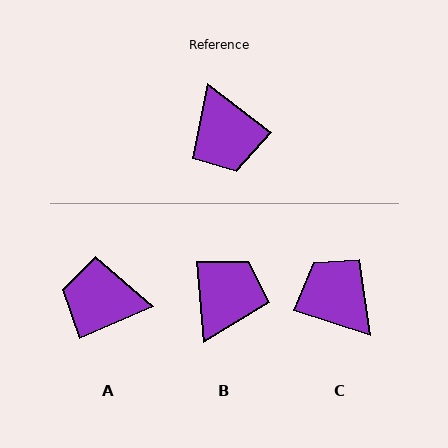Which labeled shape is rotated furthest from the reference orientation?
C, about 161 degrees away.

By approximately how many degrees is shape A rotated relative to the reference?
Approximately 119 degrees clockwise.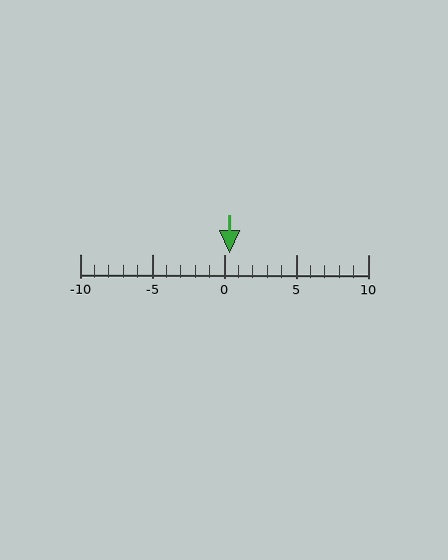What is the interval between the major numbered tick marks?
The major tick marks are spaced 5 units apart.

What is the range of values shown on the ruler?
The ruler shows values from -10 to 10.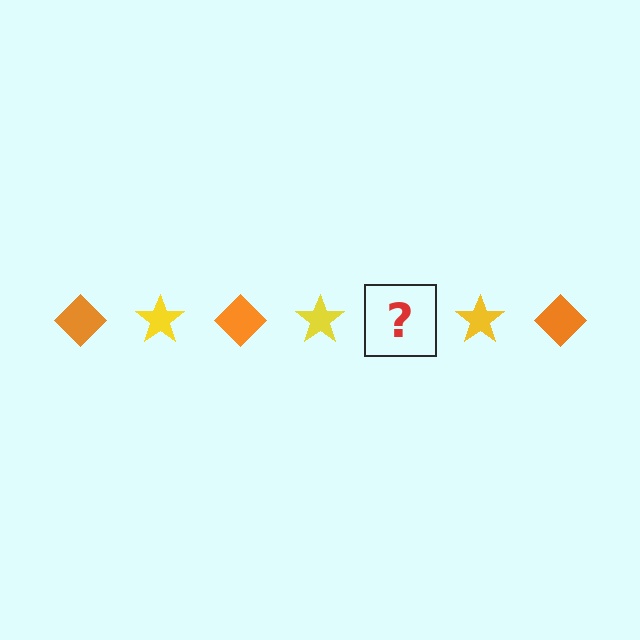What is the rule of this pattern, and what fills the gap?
The rule is that the pattern alternates between orange diamond and yellow star. The gap should be filled with an orange diamond.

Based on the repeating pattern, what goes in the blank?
The blank should be an orange diamond.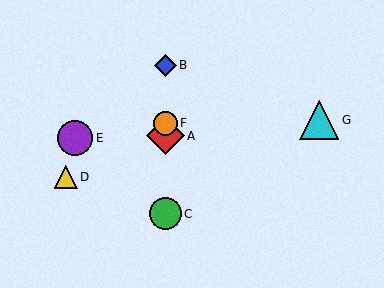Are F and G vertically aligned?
No, F is at x≈165 and G is at x≈319.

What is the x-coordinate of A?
Object A is at x≈165.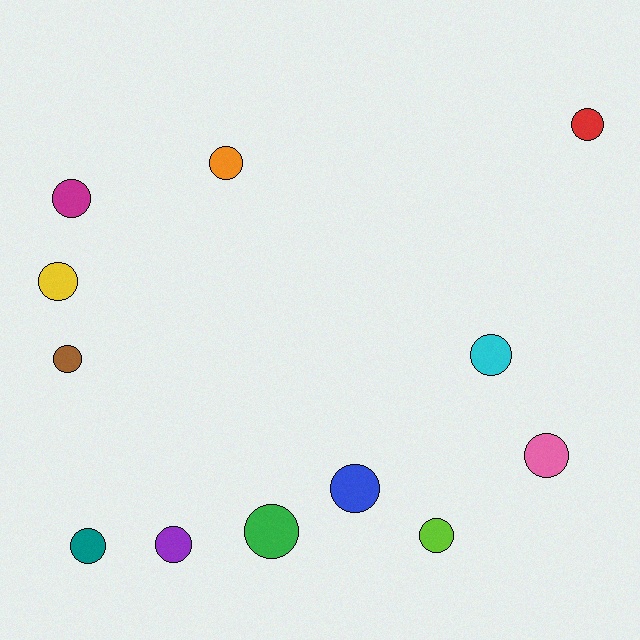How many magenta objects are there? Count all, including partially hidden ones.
There is 1 magenta object.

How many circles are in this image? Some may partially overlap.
There are 12 circles.